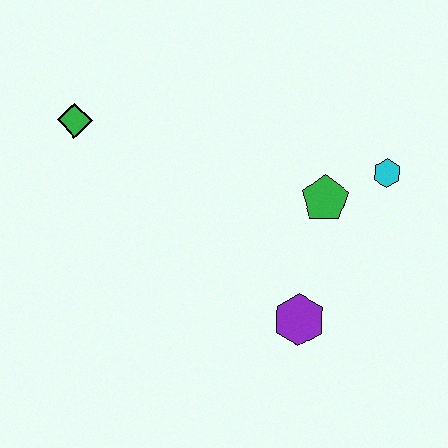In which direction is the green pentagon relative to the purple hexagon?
The green pentagon is above the purple hexagon.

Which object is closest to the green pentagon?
The cyan hexagon is closest to the green pentagon.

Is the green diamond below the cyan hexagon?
No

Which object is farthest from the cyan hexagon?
The green diamond is farthest from the cyan hexagon.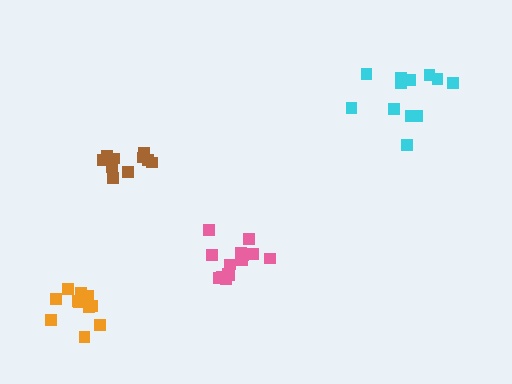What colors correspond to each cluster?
The clusters are colored: cyan, pink, brown, orange.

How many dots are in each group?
Group 1: 12 dots, Group 2: 14 dots, Group 3: 11 dots, Group 4: 12 dots (49 total).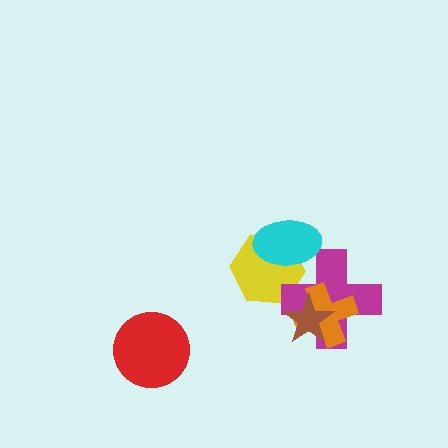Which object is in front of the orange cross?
The brown star is in front of the orange cross.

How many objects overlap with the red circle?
0 objects overlap with the red circle.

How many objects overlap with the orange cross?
2 objects overlap with the orange cross.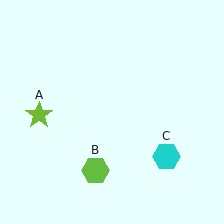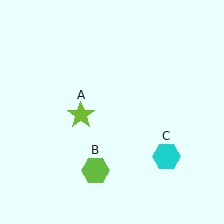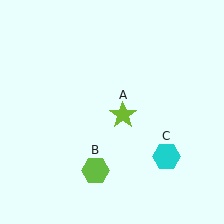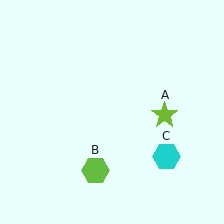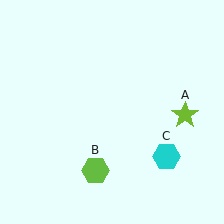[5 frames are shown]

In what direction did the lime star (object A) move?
The lime star (object A) moved right.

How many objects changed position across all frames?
1 object changed position: lime star (object A).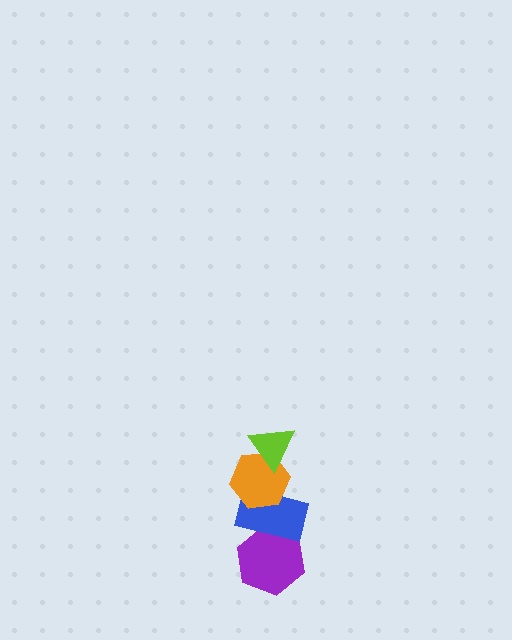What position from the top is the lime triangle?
The lime triangle is 1st from the top.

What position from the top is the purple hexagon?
The purple hexagon is 4th from the top.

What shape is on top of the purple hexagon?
The blue rectangle is on top of the purple hexagon.